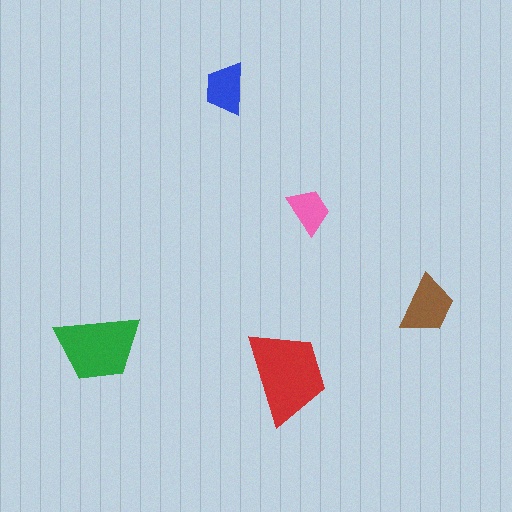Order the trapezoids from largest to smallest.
the red one, the green one, the brown one, the blue one, the pink one.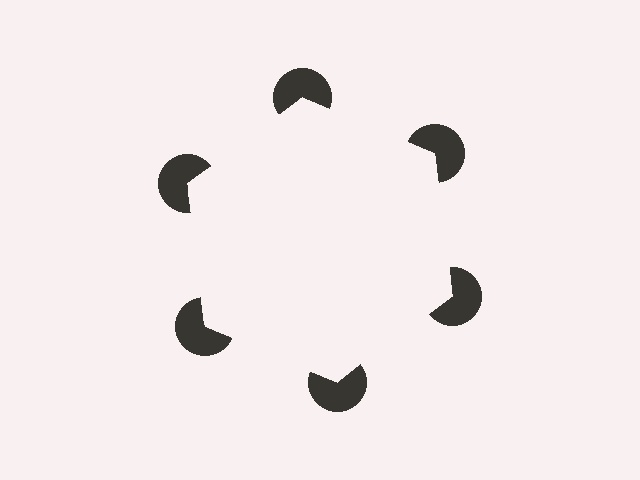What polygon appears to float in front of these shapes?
An illusory hexagon — its edges are inferred from the aligned wedge cuts in the pac-man discs, not physically drawn.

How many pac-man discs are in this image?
There are 6 — one at each vertex of the illusory hexagon.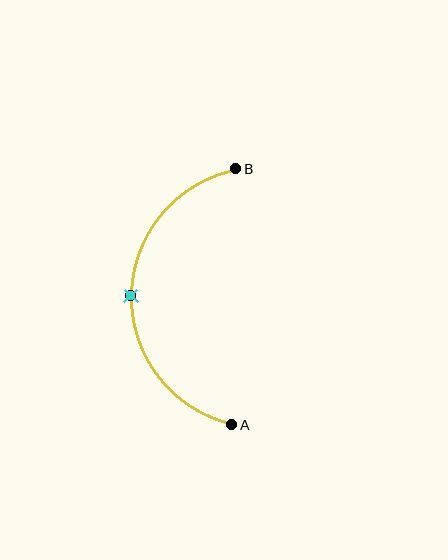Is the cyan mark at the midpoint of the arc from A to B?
Yes. The cyan mark lies on the arc at equal arc-length from both A and B — it is the arc midpoint.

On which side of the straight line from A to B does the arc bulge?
The arc bulges to the left of the straight line connecting A and B.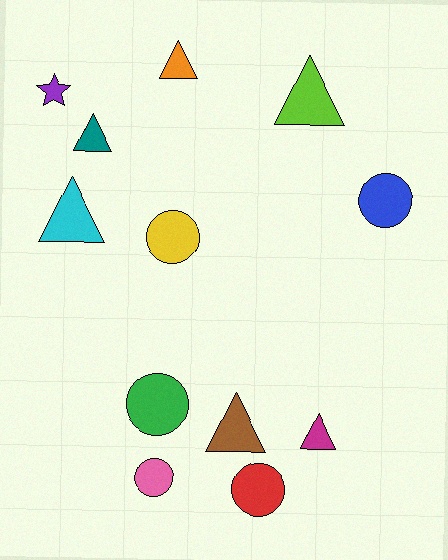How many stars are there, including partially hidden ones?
There is 1 star.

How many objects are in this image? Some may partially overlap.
There are 12 objects.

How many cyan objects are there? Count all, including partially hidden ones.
There is 1 cyan object.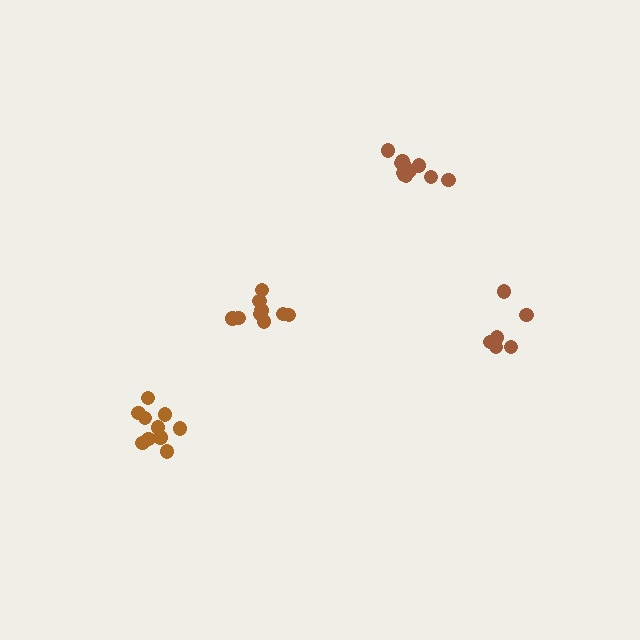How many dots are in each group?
Group 1: 9 dots, Group 2: 10 dots, Group 3: 6 dots, Group 4: 11 dots (36 total).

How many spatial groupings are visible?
There are 4 spatial groupings.